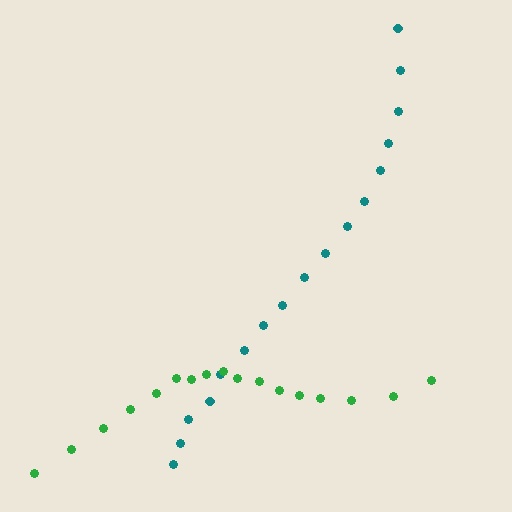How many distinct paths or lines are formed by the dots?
There are 2 distinct paths.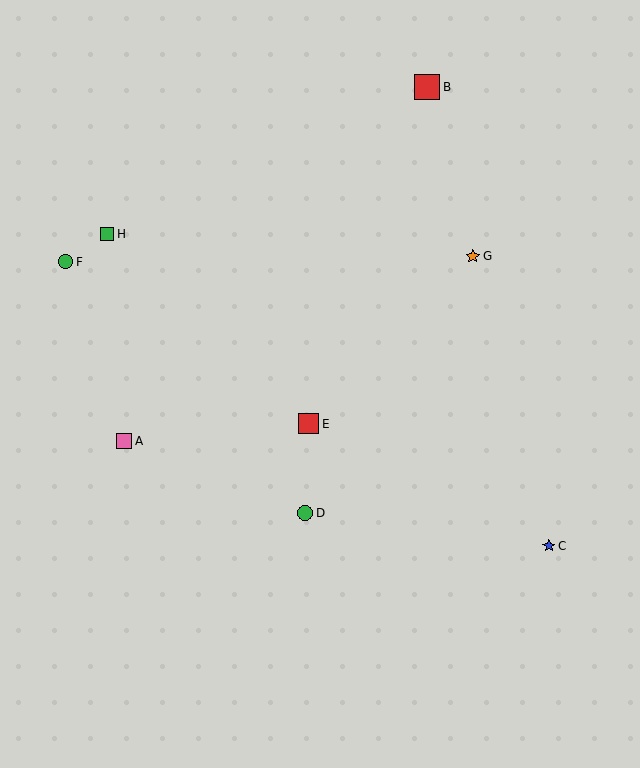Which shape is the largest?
The red square (labeled B) is the largest.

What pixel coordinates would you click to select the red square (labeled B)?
Click at (427, 87) to select the red square B.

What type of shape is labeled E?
Shape E is a red square.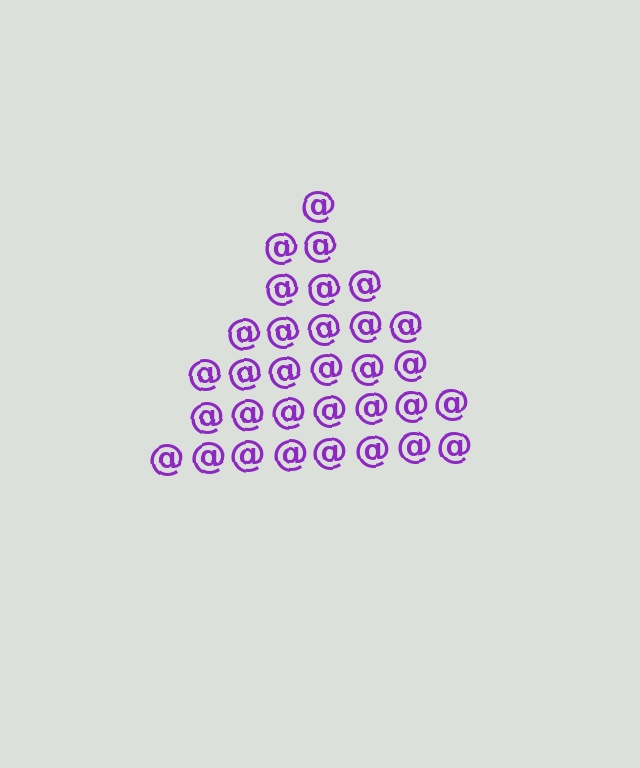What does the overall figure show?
The overall figure shows a triangle.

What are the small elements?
The small elements are at signs.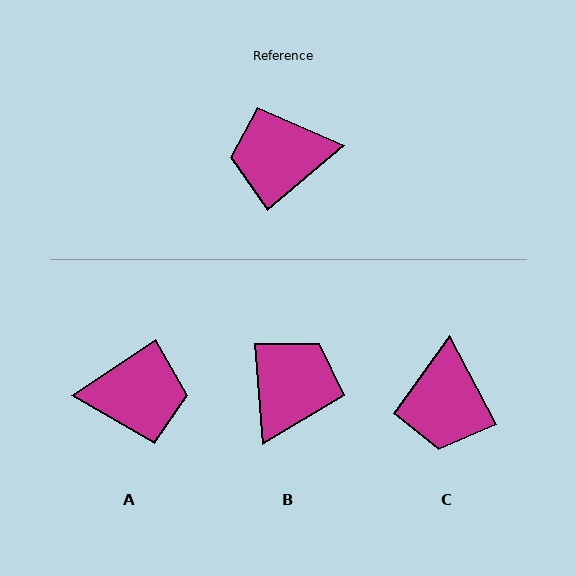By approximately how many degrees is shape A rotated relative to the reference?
Approximately 174 degrees counter-clockwise.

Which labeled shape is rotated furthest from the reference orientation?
A, about 174 degrees away.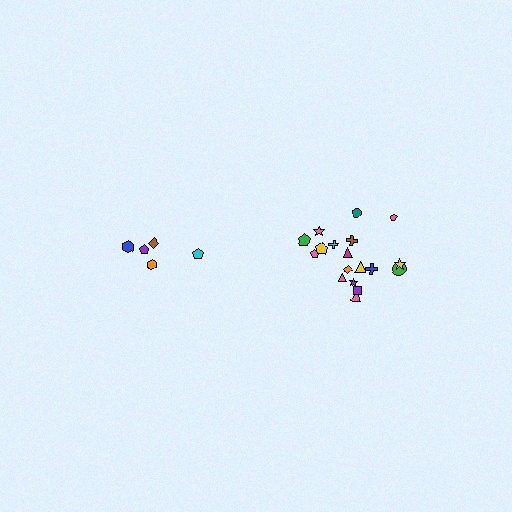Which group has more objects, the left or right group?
The right group.